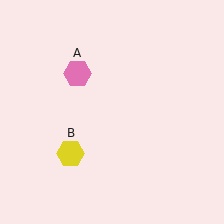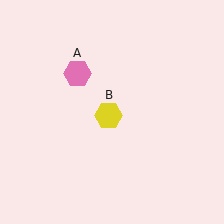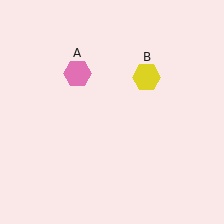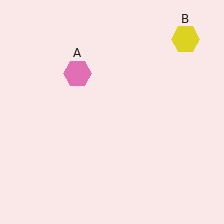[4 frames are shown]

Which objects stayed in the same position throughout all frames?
Pink hexagon (object A) remained stationary.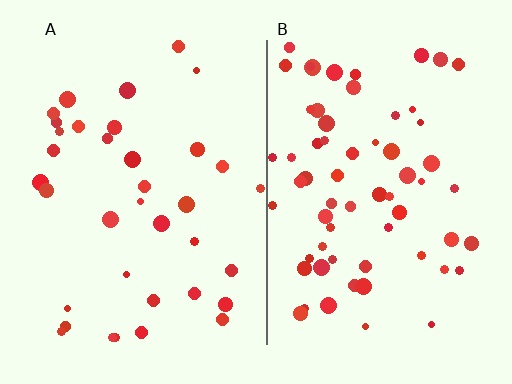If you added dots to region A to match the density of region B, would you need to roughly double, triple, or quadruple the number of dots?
Approximately double.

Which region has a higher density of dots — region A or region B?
B (the right).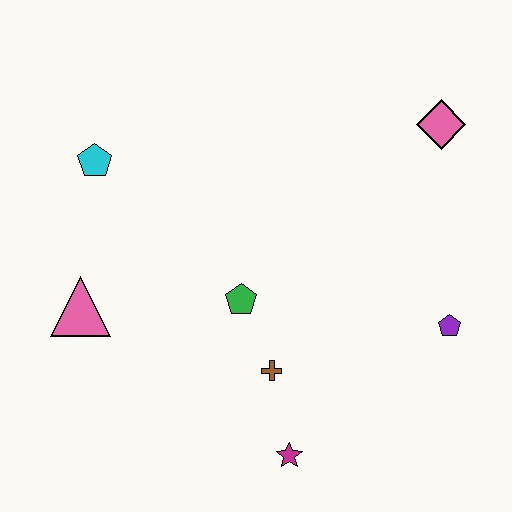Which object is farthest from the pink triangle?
The pink diamond is farthest from the pink triangle.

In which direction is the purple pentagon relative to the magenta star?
The purple pentagon is to the right of the magenta star.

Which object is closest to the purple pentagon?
The brown cross is closest to the purple pentagon.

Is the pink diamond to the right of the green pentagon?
Yes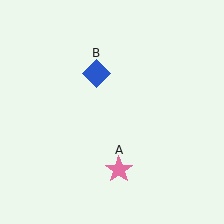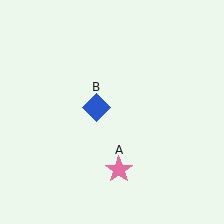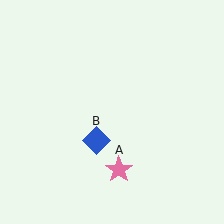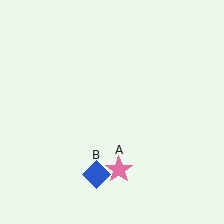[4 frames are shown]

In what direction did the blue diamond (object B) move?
The blue diamond (object B) moved down.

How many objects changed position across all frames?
1 object changed position: blue diamond (object B).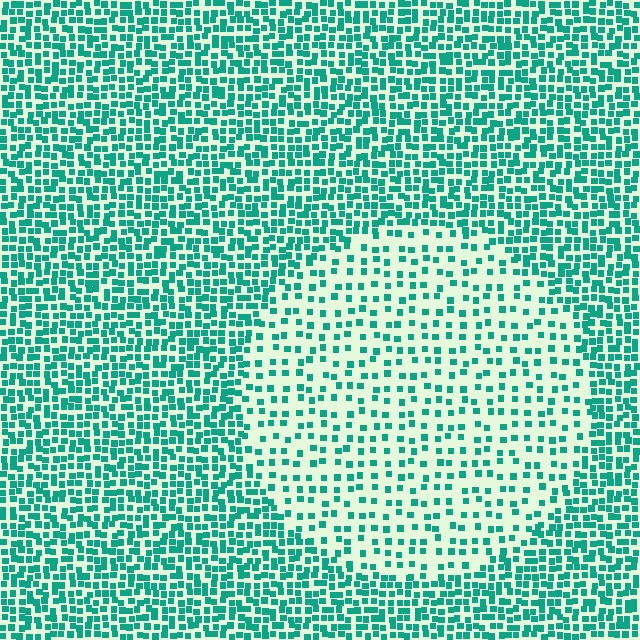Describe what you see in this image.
The image contains small teal elements arranged at two different densities. A circle-shaped region is visible where the elements are less densely packed than the surrounding area.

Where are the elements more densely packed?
The elements are more densely packed outside the circle boundary.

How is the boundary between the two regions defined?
The boundary is defined by a change in element density (approximately 2.3x ratio). All elements are the same color, size, and shape.